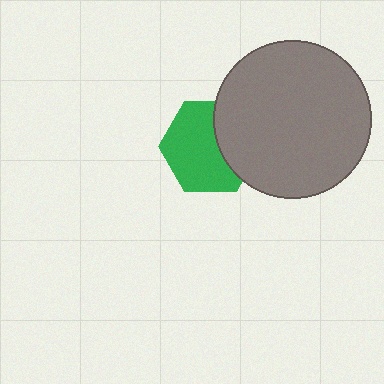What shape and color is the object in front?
The object in front is a gray circle.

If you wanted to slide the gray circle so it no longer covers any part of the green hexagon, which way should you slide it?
Slide it right — that is the most direct way to separate the two shapes.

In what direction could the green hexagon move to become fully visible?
The green hexagon could move left. That would shift it out from behind the gray circle entirely.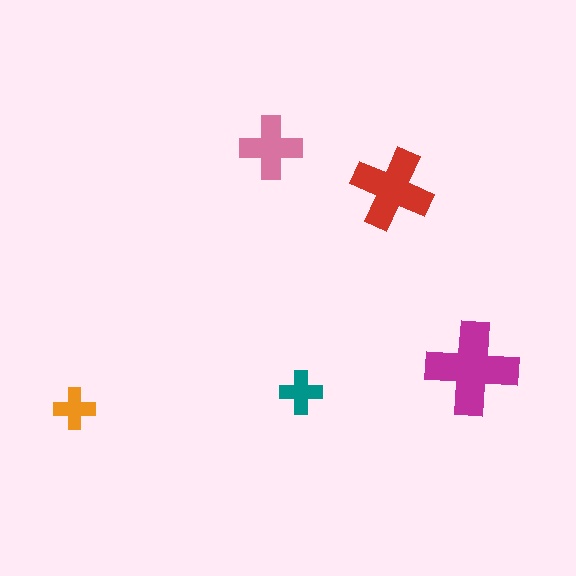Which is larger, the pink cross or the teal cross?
The pink one.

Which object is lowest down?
The orange cross is bottommost.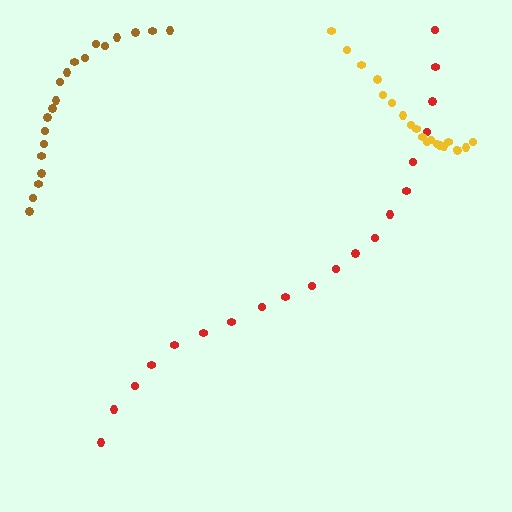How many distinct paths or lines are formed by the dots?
There are 3 distinct paths.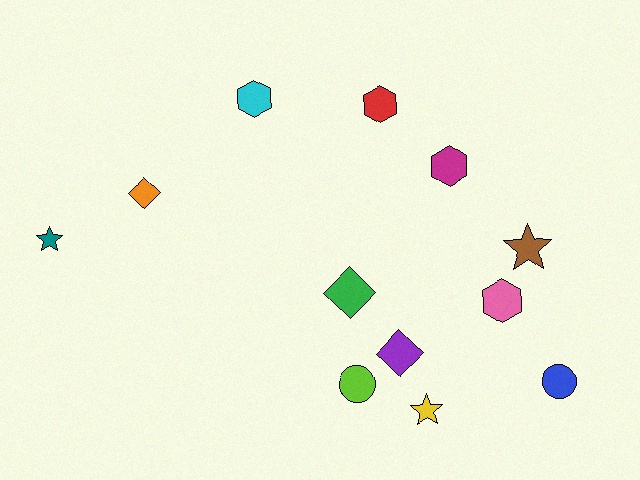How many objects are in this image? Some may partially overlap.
There are 12 objects.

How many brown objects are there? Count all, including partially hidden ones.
There is 1 brown object.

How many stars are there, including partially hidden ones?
There are 3 stars.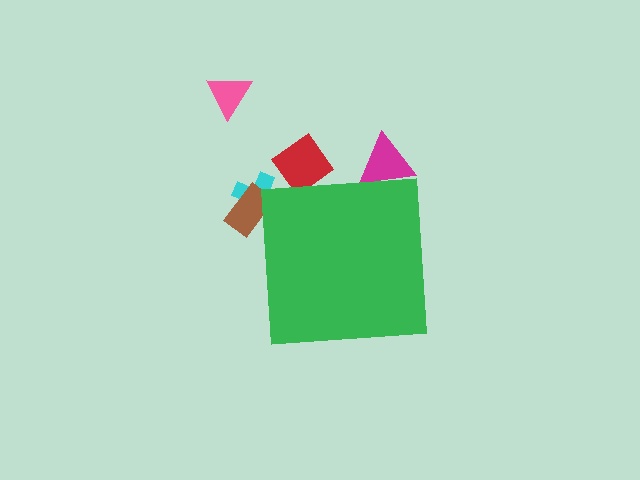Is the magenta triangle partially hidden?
Yes, the magenta triangle is partially hidden behind the green square.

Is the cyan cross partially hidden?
Yes, the cyan cross is partially hidden behind the green square.